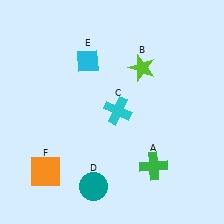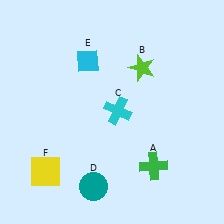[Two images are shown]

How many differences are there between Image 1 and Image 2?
There is 1 difference between the two images.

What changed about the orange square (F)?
In Image 1, F is orange. In Image 2, it changed to yellow.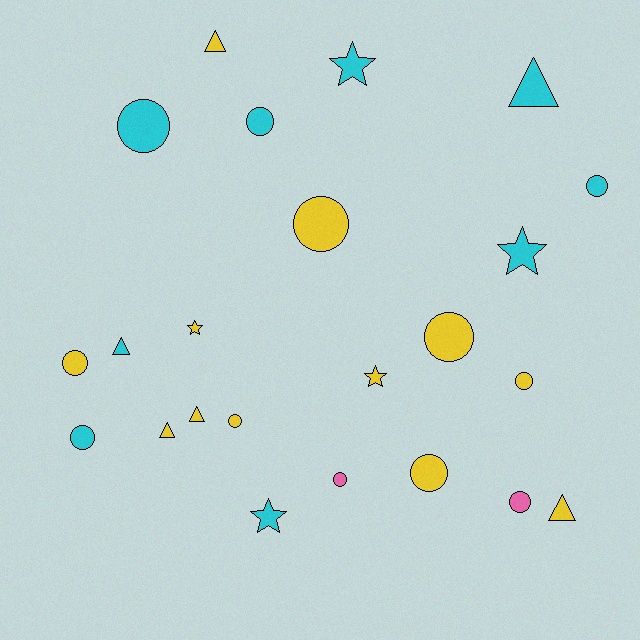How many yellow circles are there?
There are 6 yellow circles.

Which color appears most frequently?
Yellow, with 12 objects.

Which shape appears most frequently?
Circle, with 12 objects.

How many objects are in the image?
There are 23 objects.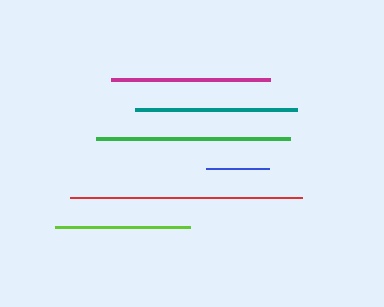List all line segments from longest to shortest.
From longest to shortest: red, green, teal, magenta, lime, blue.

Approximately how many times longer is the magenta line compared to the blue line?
The magenta line is approximately 2.5 times the length of the blue line.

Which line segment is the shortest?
The blue line is the shortest at approximately 62 pixels.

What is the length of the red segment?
The red segment is approximately 231 pixels long.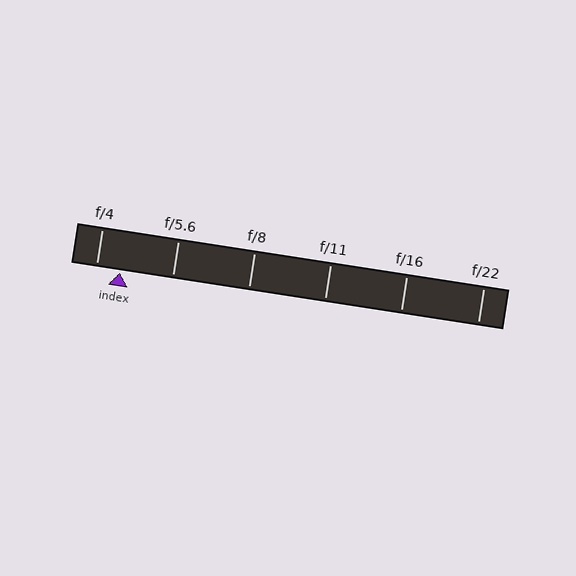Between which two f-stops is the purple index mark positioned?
The index mark is between f/4 and f/5.6.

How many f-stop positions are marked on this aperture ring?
There are 6 f-stop positions marked.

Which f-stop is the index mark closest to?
The index mark is closest to f/4.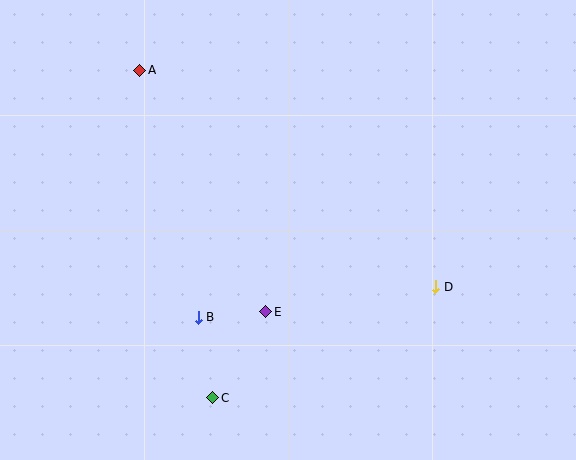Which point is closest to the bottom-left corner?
Point C is closest to the bottom-left corner.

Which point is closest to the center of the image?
Point E at (266, 312) is closest to the center.